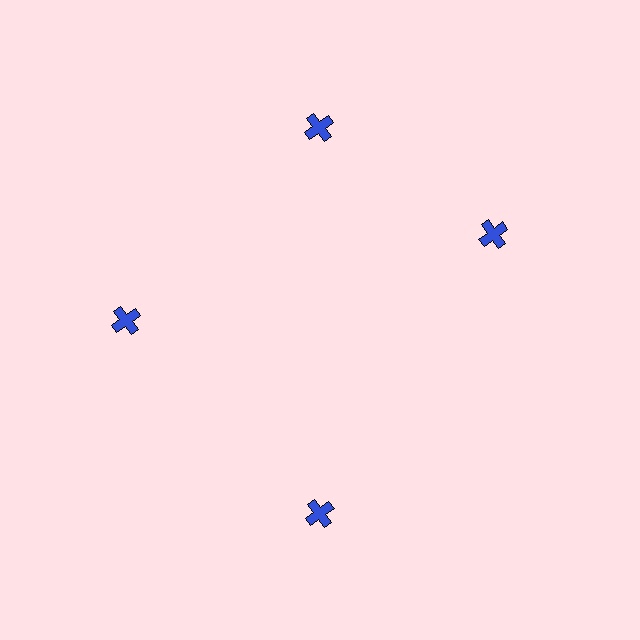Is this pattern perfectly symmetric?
No. The 4 blue crosses are arranged in a ring, but one element near the 3 o'clock position is rotated out of alignment along the ring, breaking the 4-fold rotational symmetry.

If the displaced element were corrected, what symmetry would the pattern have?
It would have 4-fold rotational symmetry — the pattern would map onto itself every 90 degrees.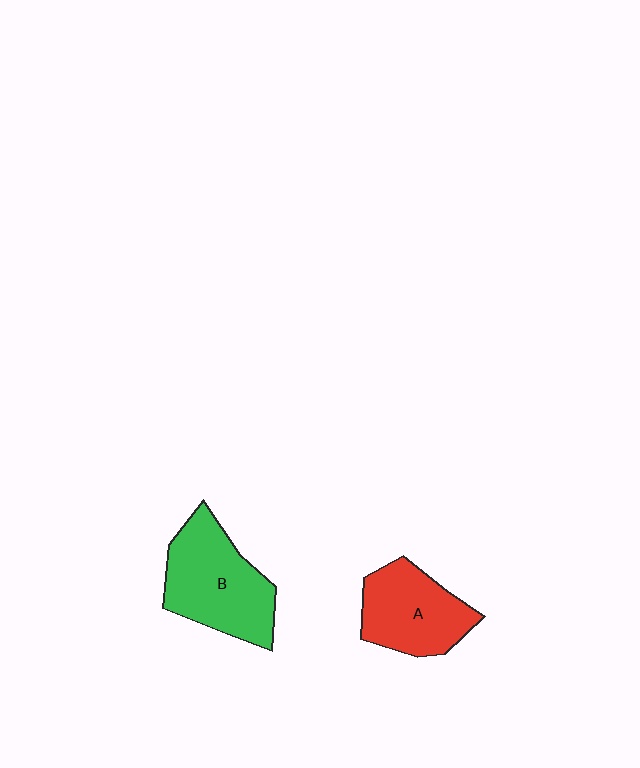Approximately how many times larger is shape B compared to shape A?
Approximately 1.2 times.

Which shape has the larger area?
Shape B (green).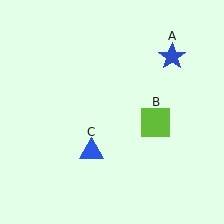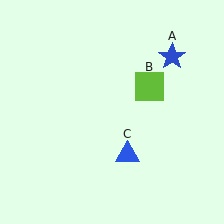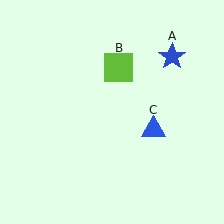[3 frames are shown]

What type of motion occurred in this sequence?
The lime square (object B), blue triangle (object C) rotated counterclockwise around the center of the scene.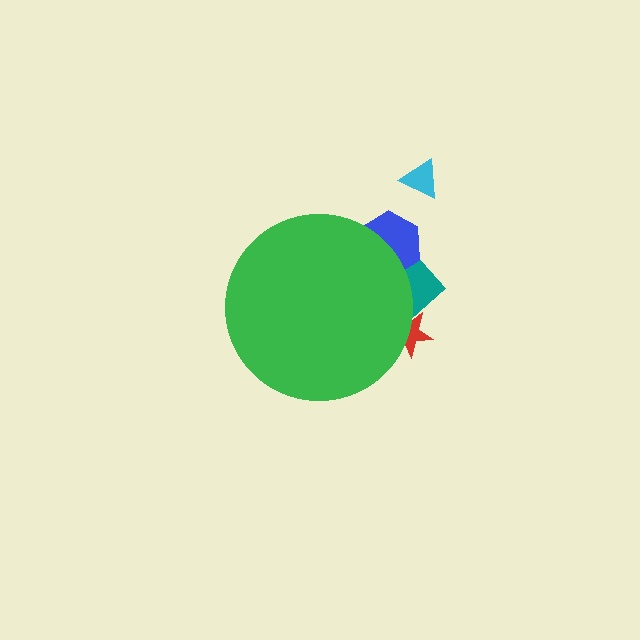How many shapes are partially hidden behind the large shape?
3 shapes are partially hidden.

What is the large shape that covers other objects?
A green circle.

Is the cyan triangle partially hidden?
No, the cyan triangle is fully visible.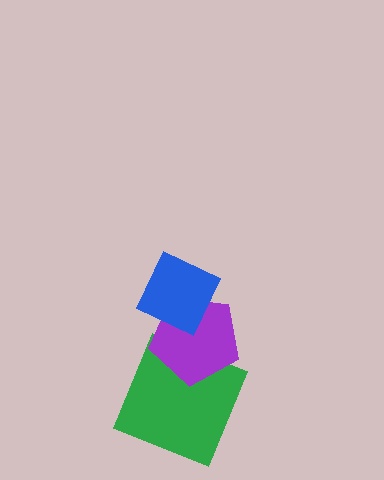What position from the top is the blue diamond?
The blue diamond is 1st from the top.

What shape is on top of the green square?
The purple pentagon is on top of the green square.